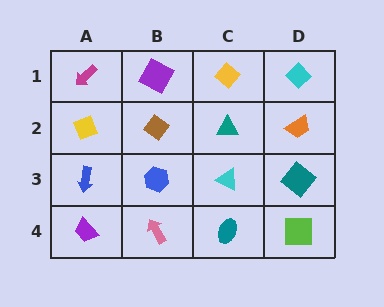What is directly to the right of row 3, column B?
A cyan triangle.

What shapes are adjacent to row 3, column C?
A teal triangle (row 2, column C), a teal ellipse (row 4, column C), a blue hexagon (row 3, column B), a teal diamond (row 3, column D).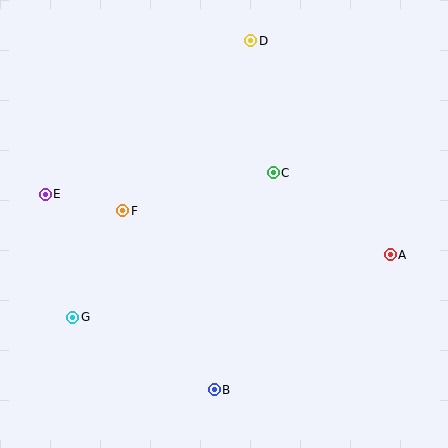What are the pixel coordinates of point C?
Point C is at (273, 173).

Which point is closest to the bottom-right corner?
Point A is closest to the bottom-right corner.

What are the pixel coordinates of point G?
Point G is at (73, 317).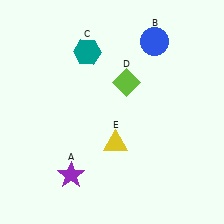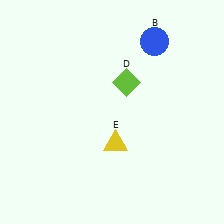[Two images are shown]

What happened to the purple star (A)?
The purple star (A) was removed in Image 2. It was in the bottom-left area of Image 1.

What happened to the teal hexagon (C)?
The teal hexagon (C) was removed in Image 2. It was in the top-left area of Image 1.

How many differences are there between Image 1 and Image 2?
There are 2 differences between the two images.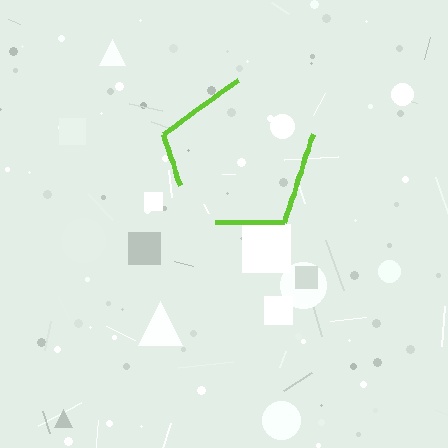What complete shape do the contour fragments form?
The contour fragments form a pentagon.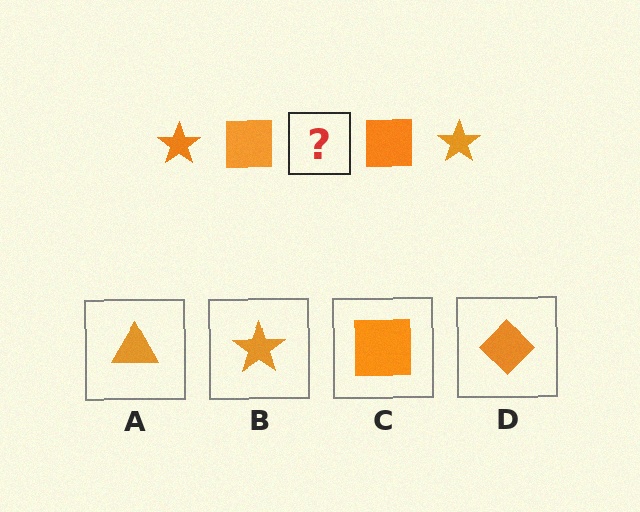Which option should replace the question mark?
Option B.